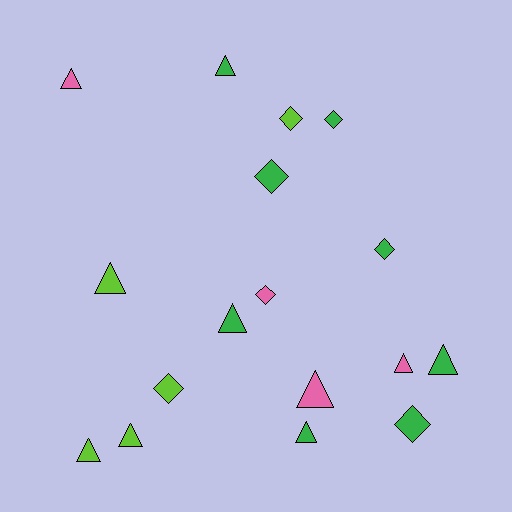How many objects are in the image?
There are 17 objects.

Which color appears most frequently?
Green, with 8 objects.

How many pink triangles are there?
There are 3 pink triangles.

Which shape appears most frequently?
Triangle, with 10 objects.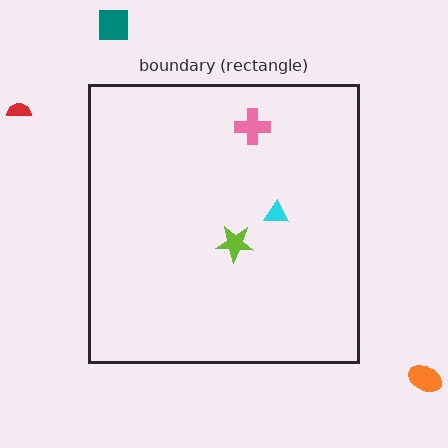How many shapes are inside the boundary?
3 inside, 3 outside.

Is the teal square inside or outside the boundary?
Outside.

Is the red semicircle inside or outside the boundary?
Outside.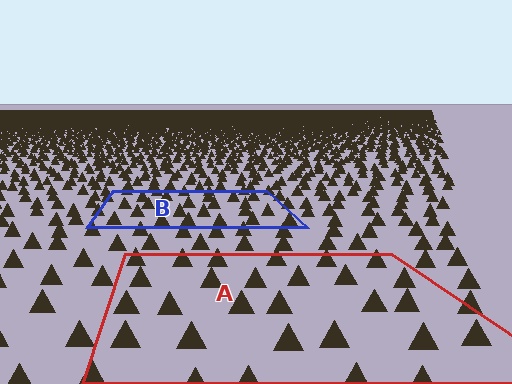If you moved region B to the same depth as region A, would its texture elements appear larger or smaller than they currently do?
They would appear larger. At a closer depth, the same texture elements are projected at a bigger on-screen size.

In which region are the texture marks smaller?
The texture marks are smaller in region B, because it is farther away.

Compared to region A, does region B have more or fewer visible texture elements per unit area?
Region B has more texture elements per unit area — they are packed more densely because it is farther away.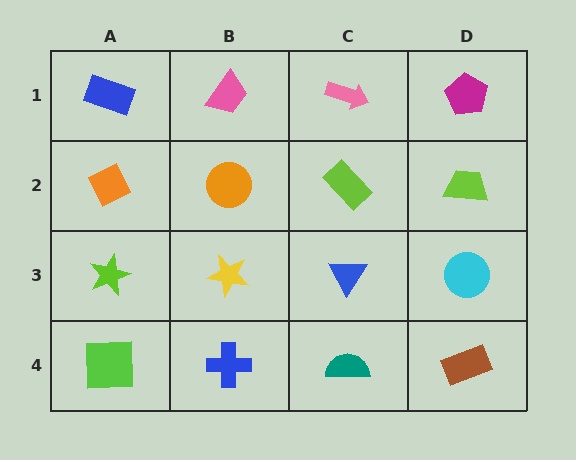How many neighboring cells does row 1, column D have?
2.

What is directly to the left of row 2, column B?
An orange diamond.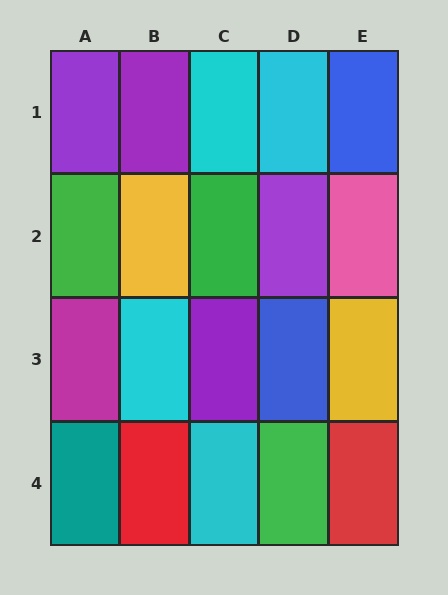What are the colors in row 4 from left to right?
Teal, red, cyan, green, red.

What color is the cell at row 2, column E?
Pink.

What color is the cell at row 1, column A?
Purple.